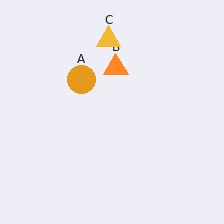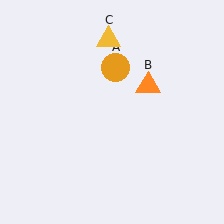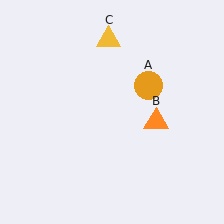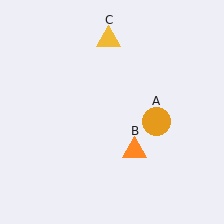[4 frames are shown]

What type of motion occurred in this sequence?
The orange circle (object A), orange triangle (object B) rotated clockwise around the center of the scene.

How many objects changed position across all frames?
2 objects changed position: orange circle (object A), orange triangle (object B).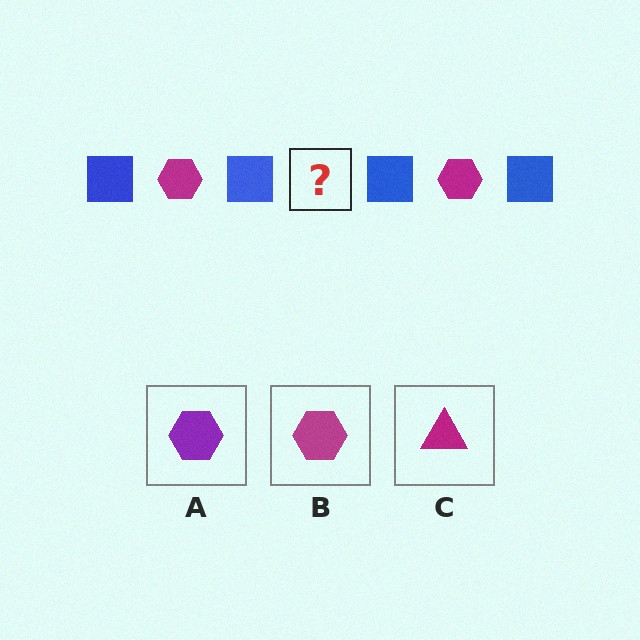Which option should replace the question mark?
Option B.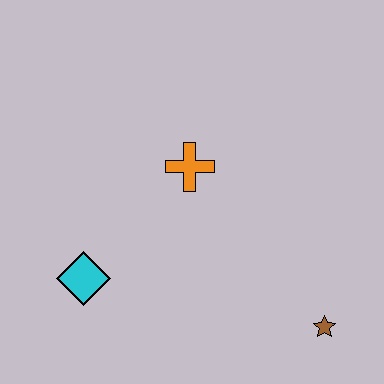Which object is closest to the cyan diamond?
The orange cross is closest to the cyan diamond.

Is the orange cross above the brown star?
Yes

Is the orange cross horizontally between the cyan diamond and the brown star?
Yes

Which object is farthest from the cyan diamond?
The brown star is farthest from the cyan diamond.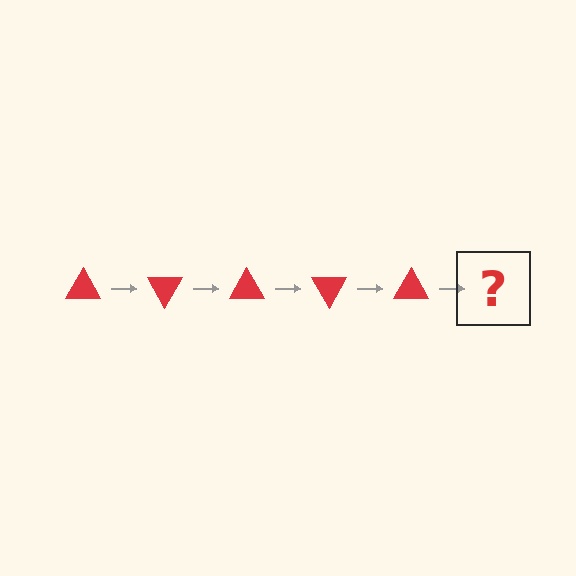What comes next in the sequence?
The next element should be a red triangle rotated 300 degrees.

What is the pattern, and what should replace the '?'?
The pattern is that the triangle rotates 60 degrees each step. The '?' should be a red triangle rotated 300 degrees.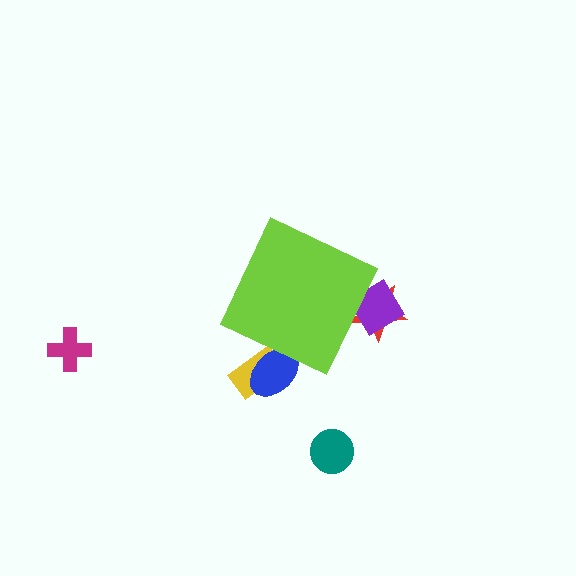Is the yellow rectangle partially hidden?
Yes, the yellow rectangle is partially hidden behind the lime diamond.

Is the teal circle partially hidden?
No, the teal circle is fully visible.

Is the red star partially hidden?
Yes, the red star is partially hidden behind the lime diamond.